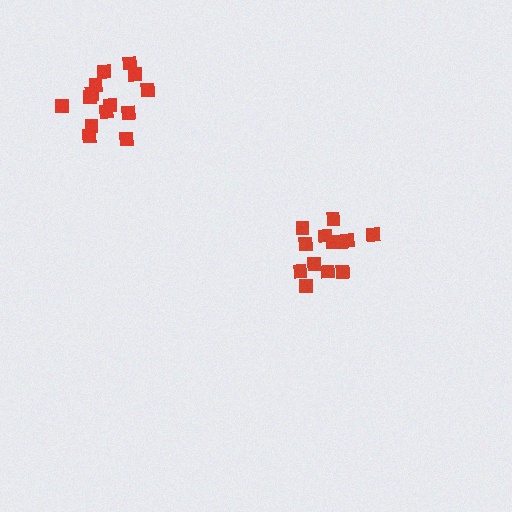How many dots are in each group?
Group 1: 13 dots, Group 2: 14 dots (27 total).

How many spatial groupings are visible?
There are 2 spatial groupings.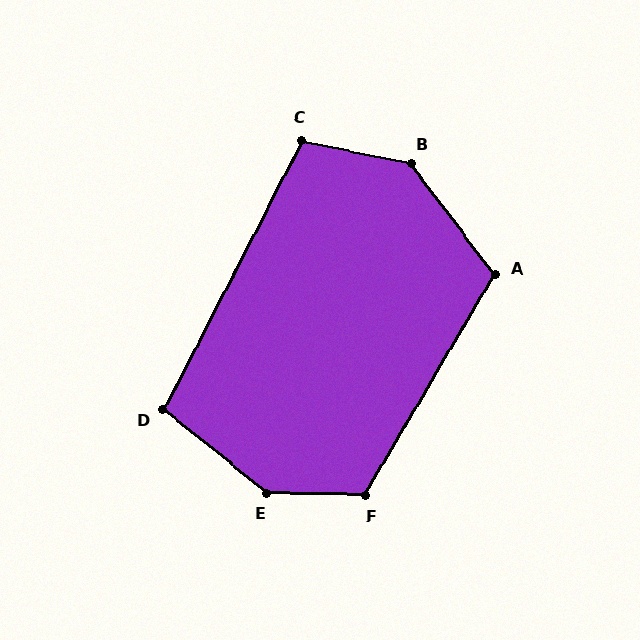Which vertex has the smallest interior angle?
D, at approximately 101 degrees.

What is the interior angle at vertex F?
Approximately 119 degrees (obtuse).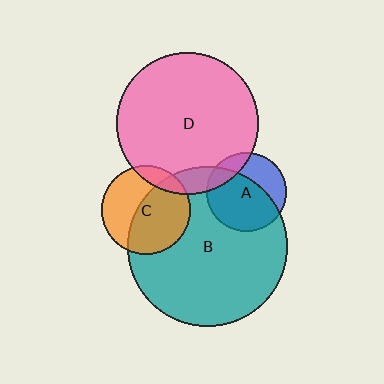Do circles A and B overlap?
Yes.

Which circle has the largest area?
Circle B (teal).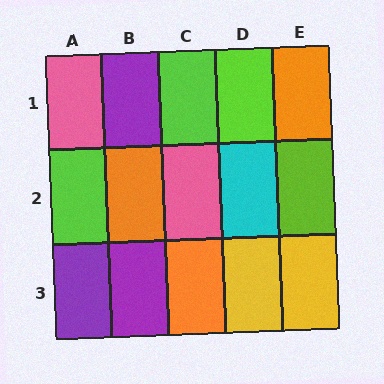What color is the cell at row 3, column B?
Purple.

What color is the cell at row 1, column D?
Lime.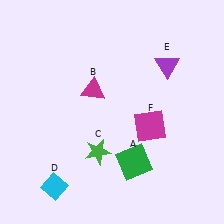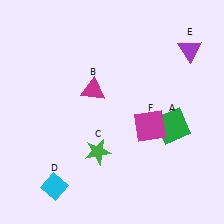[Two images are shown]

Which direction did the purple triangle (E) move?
The purple triangle (E) moved right.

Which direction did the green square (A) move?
The green square (A) moved right.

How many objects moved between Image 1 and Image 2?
2 objects moved between the two images.